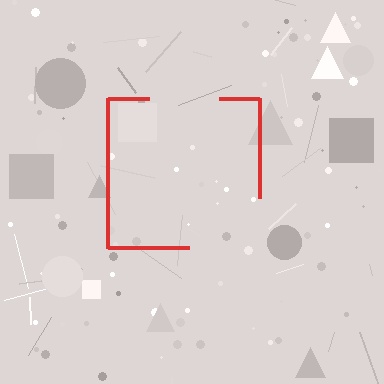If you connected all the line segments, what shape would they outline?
They would outline a square.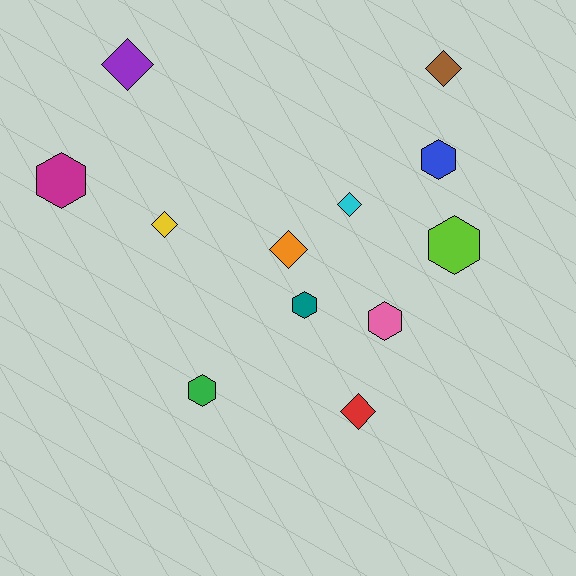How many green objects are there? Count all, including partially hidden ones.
There is 1 green object.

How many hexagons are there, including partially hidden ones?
There are 6 hexagons.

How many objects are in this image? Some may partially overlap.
There are 12 objects.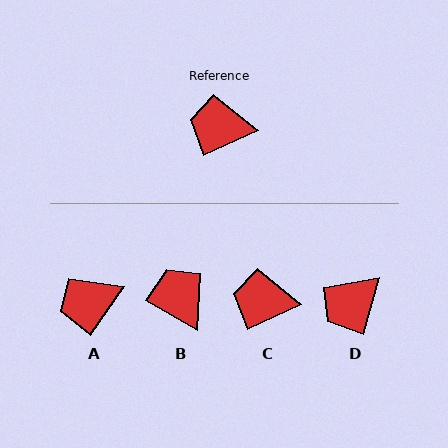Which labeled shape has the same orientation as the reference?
C.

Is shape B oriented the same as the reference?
No, it is off by about 55 degrees.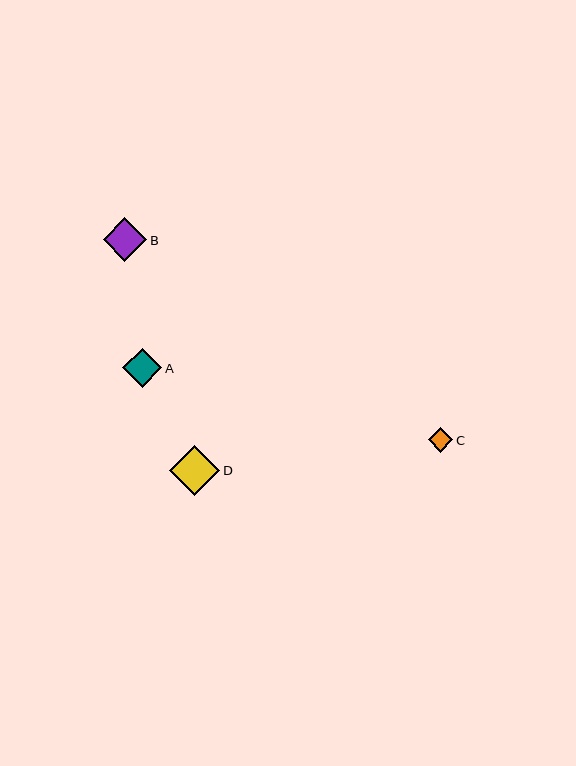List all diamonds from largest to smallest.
From largest to smallest: D, B, A, C.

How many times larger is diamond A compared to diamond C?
Diamond A is approximately 1.6 times the size of diamond C.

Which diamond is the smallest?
Diamond C is the smallest with a size of approximately 25 pixels.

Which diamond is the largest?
Diamond D is the largest with a size of approximately 50 pixels.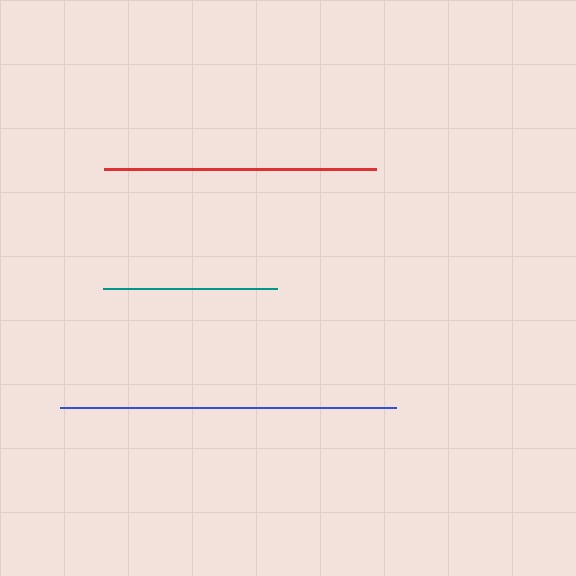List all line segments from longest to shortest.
From longest to shortest: blue, red, teal.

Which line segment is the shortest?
The teal line is the shortest at approximately 173 pixels.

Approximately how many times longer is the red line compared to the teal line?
The red line is approximately 1.6 times the length of the teal line.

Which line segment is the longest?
The blue line is the longest at approximately 336 pixels.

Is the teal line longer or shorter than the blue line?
The blue line is longer than the teal line.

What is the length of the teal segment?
The teal segment is approximately 173 pixels long.